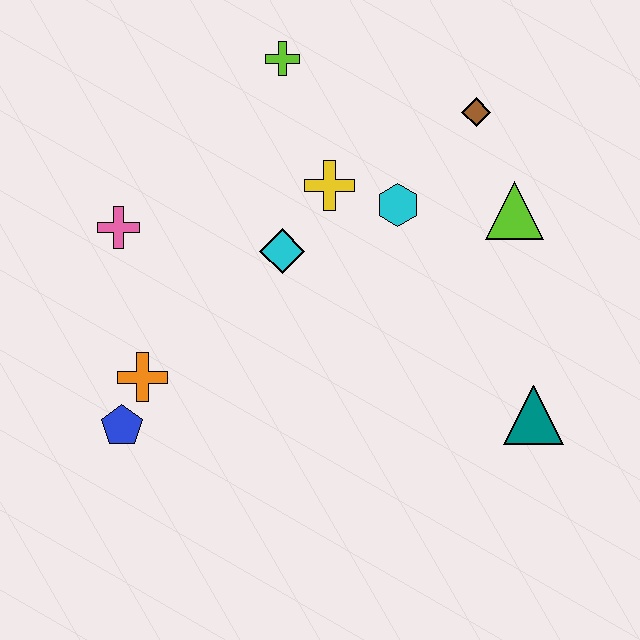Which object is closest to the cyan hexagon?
The yellow cross is closest to the cyan hexagon.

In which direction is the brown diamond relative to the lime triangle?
The brown diamond is above the lime triangle.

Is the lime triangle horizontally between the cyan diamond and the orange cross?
No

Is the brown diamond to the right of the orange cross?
Yes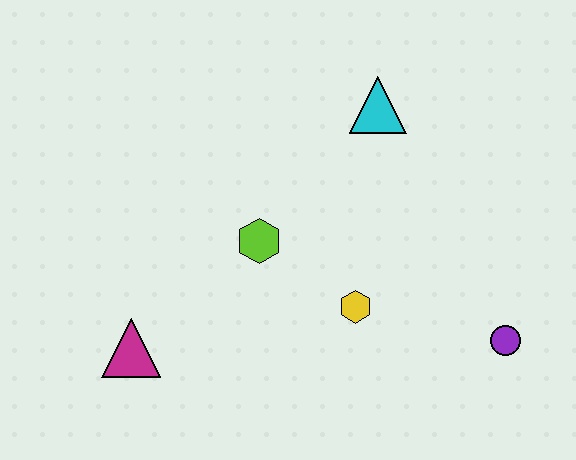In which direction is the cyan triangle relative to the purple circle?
The cyan triangle is above the purple circle.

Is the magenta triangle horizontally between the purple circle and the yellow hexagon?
No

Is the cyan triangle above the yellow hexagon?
Yes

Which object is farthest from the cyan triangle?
The magenta triangle is farthest from the cyan triangle.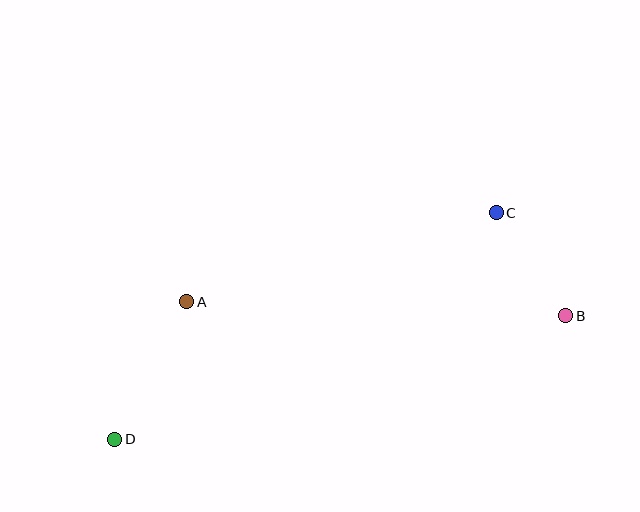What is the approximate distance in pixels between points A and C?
The distance between A and C is approximately 322 pixels.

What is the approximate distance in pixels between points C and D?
The distance between C and D is approximately 444 pixels.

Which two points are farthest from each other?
Points B and D are farthest from each other.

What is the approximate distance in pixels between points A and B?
The distance between A and B is approximately 379 pixels.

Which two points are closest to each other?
Points B and C are closest to each other.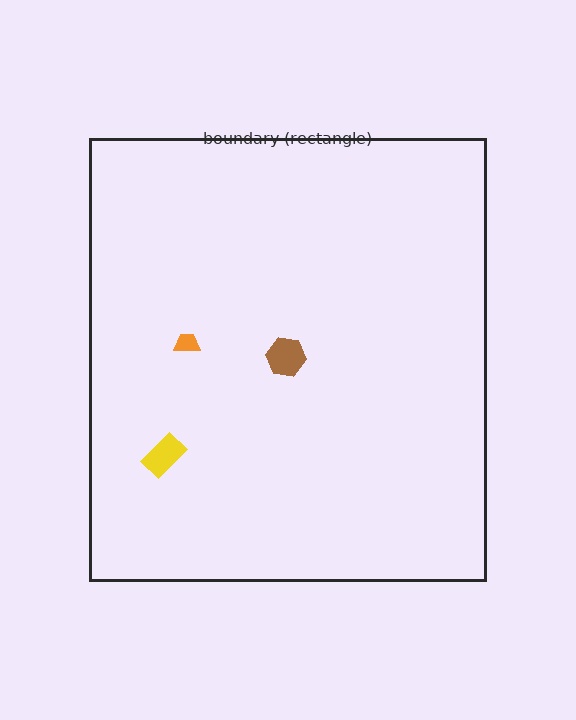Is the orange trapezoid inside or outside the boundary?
Inside.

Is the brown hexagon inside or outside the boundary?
Inside.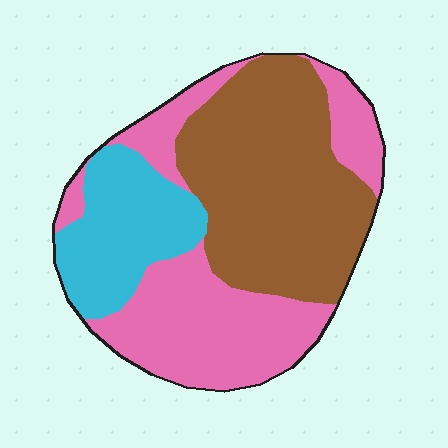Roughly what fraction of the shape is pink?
Pink covers 38% of the shape.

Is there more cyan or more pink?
Pink.